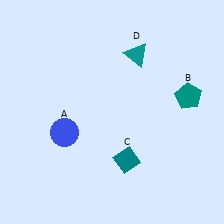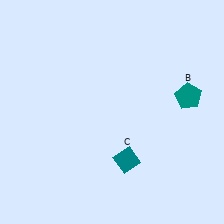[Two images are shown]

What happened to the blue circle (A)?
The blue circle (A) was removed in Image 2. It was in the bottom-left area of Image 1.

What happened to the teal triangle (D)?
The teal triangle (D) was removed in Image 2. It was in the top-right area of Image 1.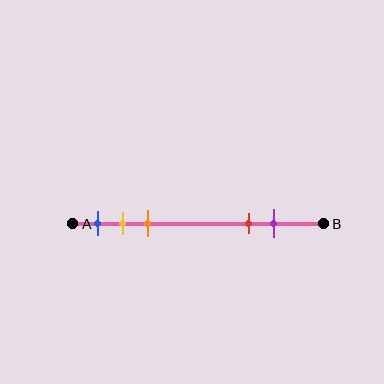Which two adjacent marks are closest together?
The yellow and orange marks are the closest adjacent pair.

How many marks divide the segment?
There are 5 marks dividing the segment.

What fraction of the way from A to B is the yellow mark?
The yellow mark is approximately 20% (0.2) of the way from A to B.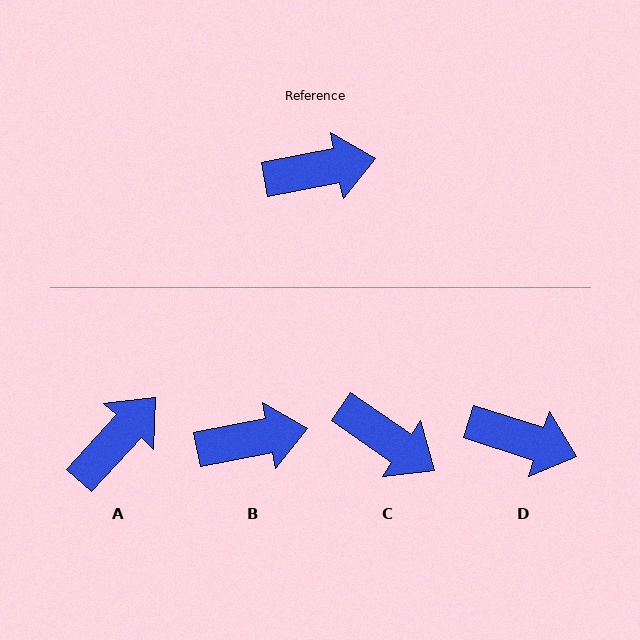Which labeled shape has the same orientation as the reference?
B.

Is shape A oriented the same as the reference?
No, it is off by about 36 degrees.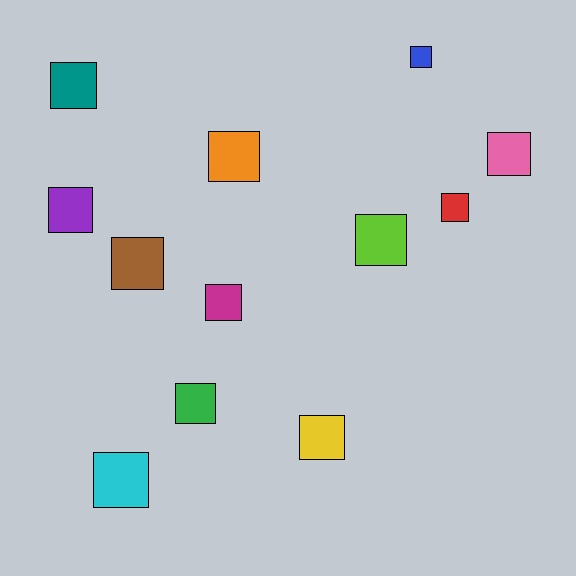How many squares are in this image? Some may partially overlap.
There are 12 squares.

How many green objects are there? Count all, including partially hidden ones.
There is 1 green object.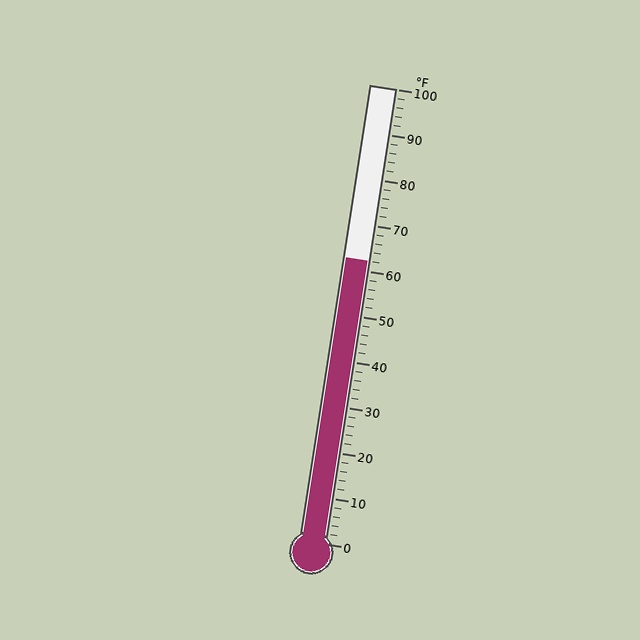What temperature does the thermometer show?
The thermometer shows approximately 62°F.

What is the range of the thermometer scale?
The thermometer scale ranges from 0°F to 100°F.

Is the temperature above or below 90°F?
The temperature is below 90°F.